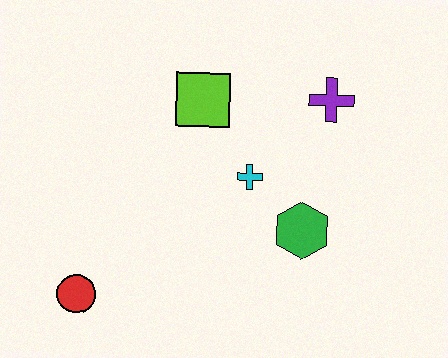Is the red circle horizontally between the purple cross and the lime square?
No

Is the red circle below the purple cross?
Yes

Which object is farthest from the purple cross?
The red circle is farthest from the purple cross.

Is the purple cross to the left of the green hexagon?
No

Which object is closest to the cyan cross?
The green hexagon is closest to the cyan cross.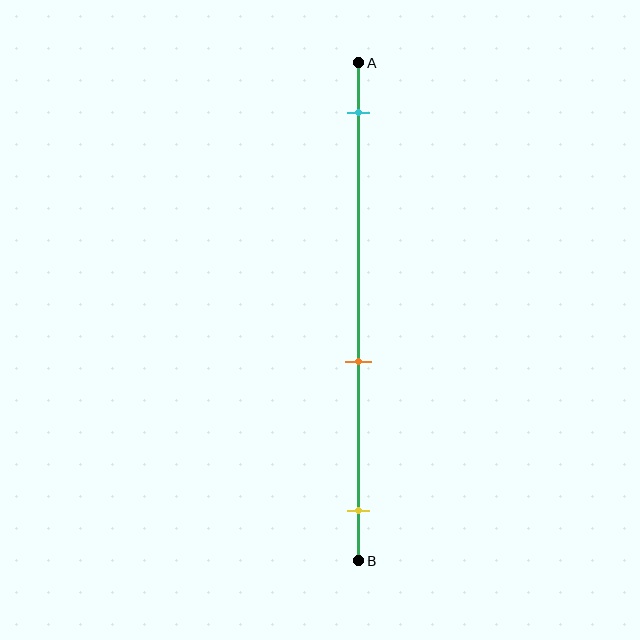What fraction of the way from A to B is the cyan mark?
The cyan mark is approximately 10% (0.1) of the way from A to B.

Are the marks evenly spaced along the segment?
No, the marks are not evenly spaced.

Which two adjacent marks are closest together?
The orange and yellow marks are the closest adjacent pair.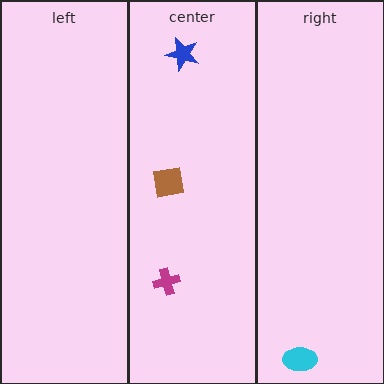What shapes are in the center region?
The blue star, the brown square, the magenta cross.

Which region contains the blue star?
The center region.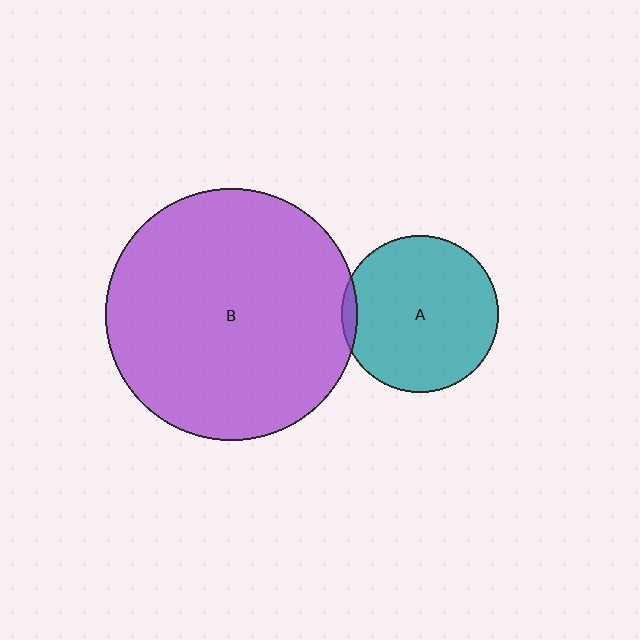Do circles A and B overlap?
Yes.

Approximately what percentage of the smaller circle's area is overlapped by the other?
Approximately 5%.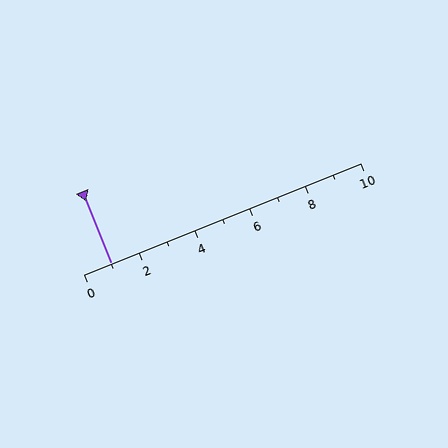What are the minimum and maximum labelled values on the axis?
The axis runs from 0 to 10.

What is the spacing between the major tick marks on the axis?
The major ticks are spaced 2 apart.